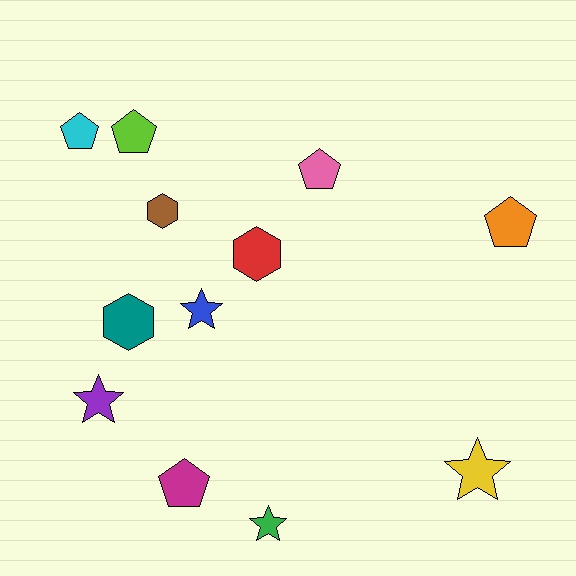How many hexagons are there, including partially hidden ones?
There are 3 hexagons.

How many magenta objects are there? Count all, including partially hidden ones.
There is 1 magenta object.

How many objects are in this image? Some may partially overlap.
There are 12 objects.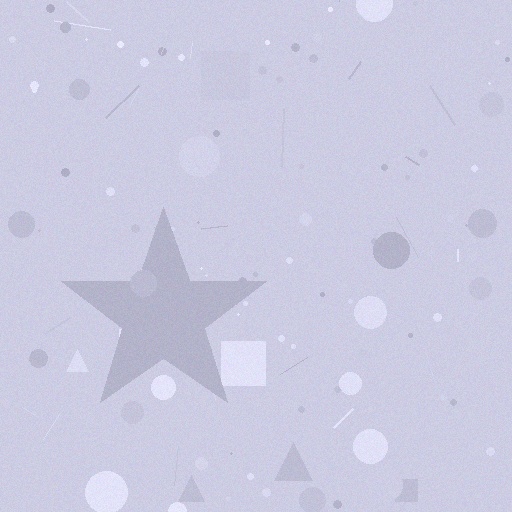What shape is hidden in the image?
A star is hidden in the image.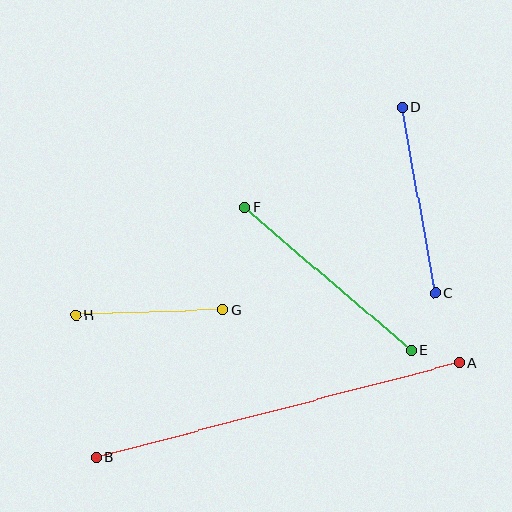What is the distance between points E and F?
The distance is approximately 219 pixels.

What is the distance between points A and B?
The distance is approximately 375 pixels.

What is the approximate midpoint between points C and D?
The midpoint is at approximately (419, 200) pixels.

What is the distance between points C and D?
The distance is approximately 189 pixels.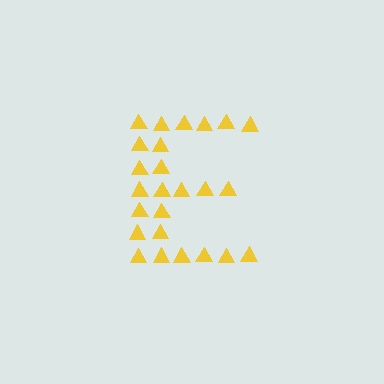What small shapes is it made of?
It is made of small triangles.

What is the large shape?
The large shape is the letter E.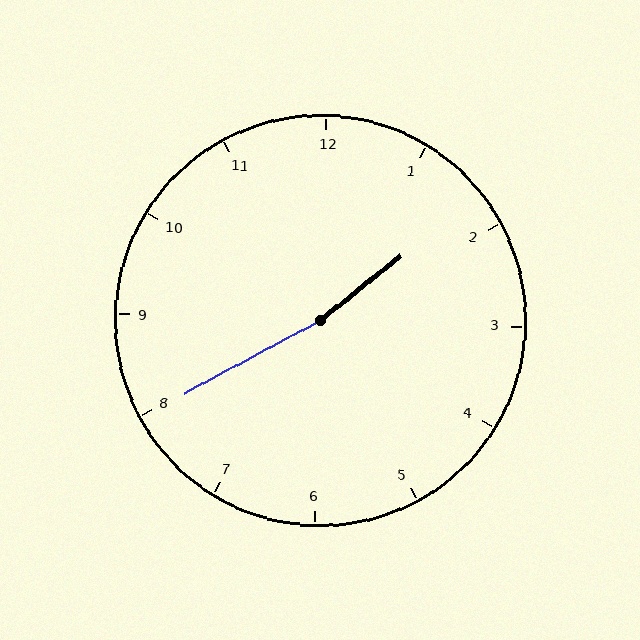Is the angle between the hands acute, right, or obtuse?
It is obtuse.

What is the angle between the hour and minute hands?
Approximately 170 degrees.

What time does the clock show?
1:40.